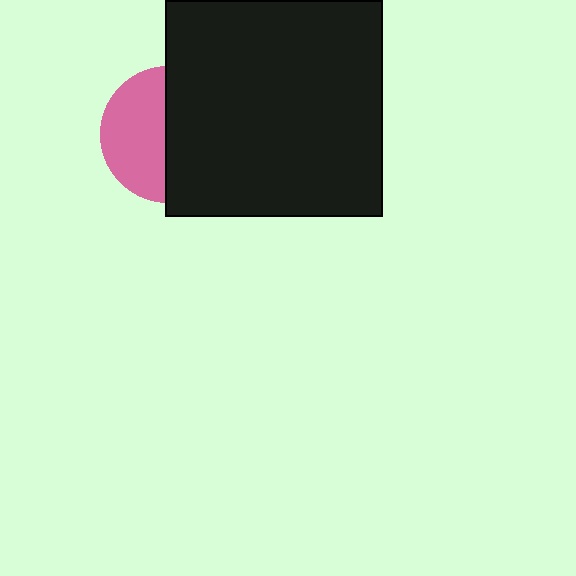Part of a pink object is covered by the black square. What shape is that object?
It is a circle.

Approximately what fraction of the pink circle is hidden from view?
Roughly 53% of the pink circle is hidden behind the black square.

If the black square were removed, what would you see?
You would see the complete pink circle.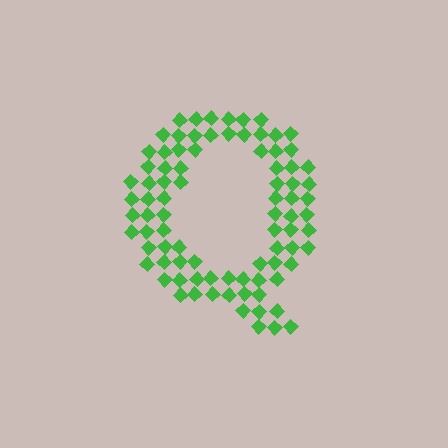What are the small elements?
The small elements are diamonds.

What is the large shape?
The large shape is the letter Q.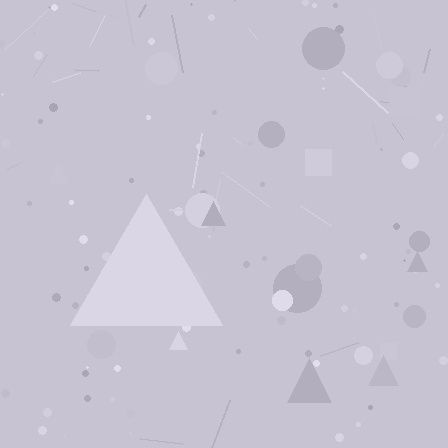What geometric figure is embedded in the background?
A triangle is embedded in the background.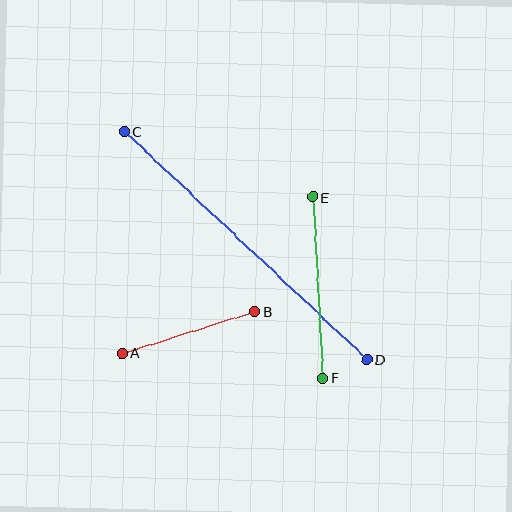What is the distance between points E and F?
The distance is approximately 181 pixels.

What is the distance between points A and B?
The distance is approximately 139 pixels.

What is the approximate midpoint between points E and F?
The midpoint is at approximately (318, 287) pixels.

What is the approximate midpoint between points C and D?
The midpoint is at approximately (245, 245) pixels.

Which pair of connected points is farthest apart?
Points C and D are farthest apart.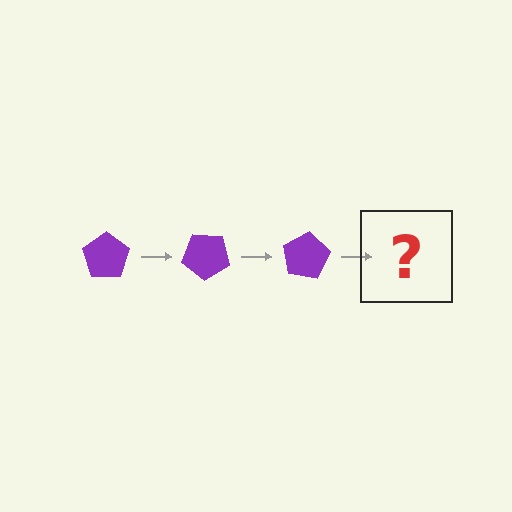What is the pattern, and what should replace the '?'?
The pattern is that the pentagon rotates 40 degrees each step. The '?' should be a purple pentagon rotated 120 degrees.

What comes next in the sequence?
The next element should be a purple pentagon rotated 120 degrees.